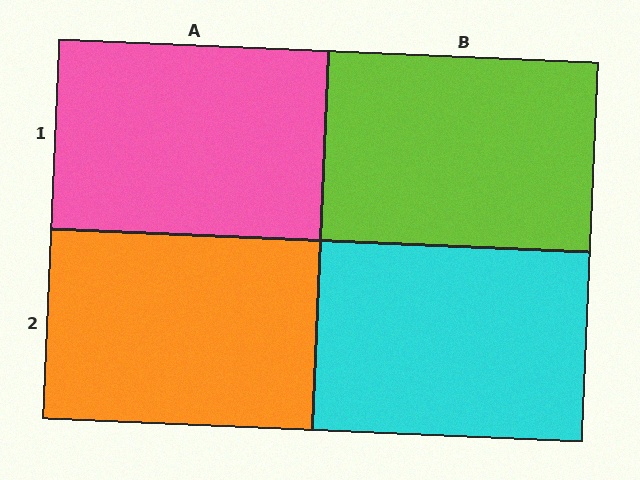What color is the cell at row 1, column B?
Lime.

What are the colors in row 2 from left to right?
Orange, cyan.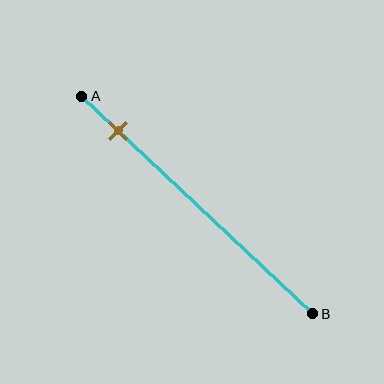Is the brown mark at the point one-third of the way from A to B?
No, the mark is at about 15% from A, not at the 33% one-third point.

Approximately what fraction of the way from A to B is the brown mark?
The brown mark is approximately 15% of the way from A to B.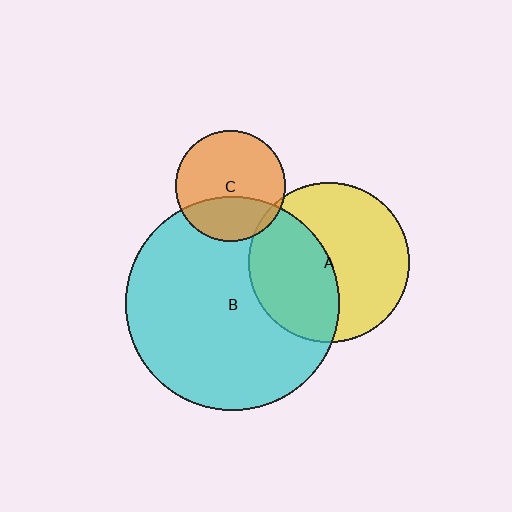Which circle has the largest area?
Circle B (cyan).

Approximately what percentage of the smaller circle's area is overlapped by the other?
Approximately 45%.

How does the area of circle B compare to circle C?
Approximately 3.7 times.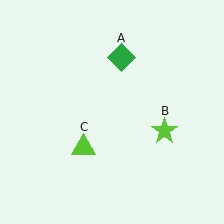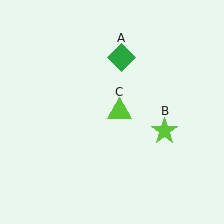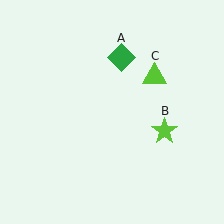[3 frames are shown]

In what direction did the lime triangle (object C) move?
The lime triangle (object C) moved up and to the right.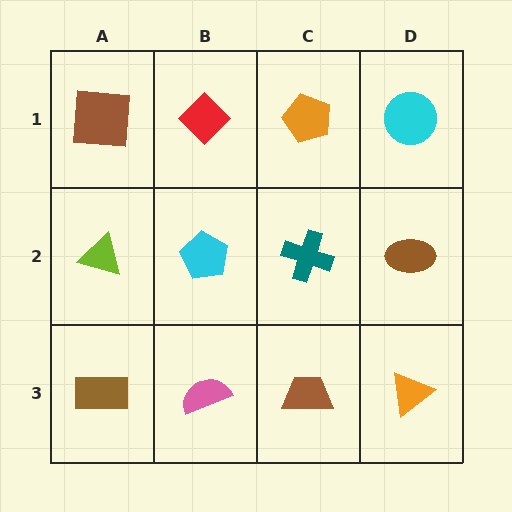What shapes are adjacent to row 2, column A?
A brown square (row 1, column A), a brown rectangle (row 3, column A), a cyan pentagon (row 2, column B).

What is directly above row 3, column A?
A lime triangle.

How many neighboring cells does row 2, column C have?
4.